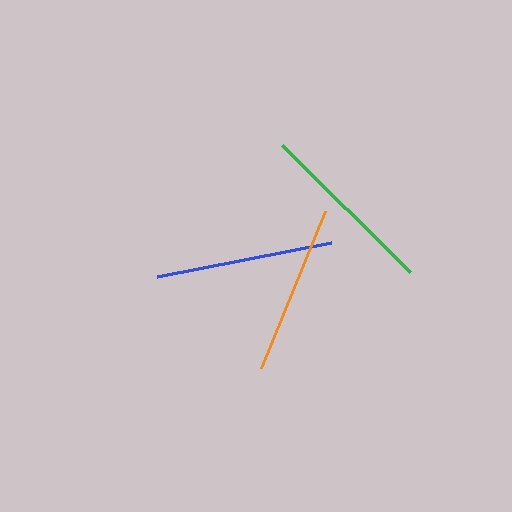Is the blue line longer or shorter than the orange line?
The blue line is longer than the orange line.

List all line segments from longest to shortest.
From longest to shortest: green, blue, orange.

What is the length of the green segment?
The green segment is approximately 181 pixels long.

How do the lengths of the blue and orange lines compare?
The blue and orange lines are approximately the same length.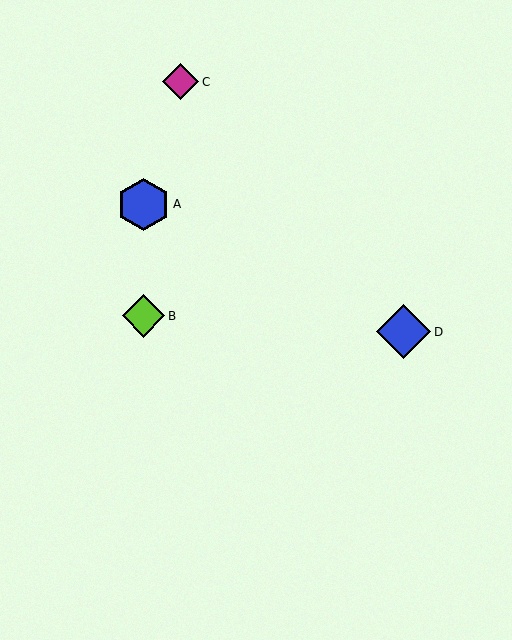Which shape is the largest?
The blue diamond (labeled D) is the largest.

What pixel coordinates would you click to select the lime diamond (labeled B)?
Click at (143, 316) to select the lime diamond B.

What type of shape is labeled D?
Shape D is a blue diamond.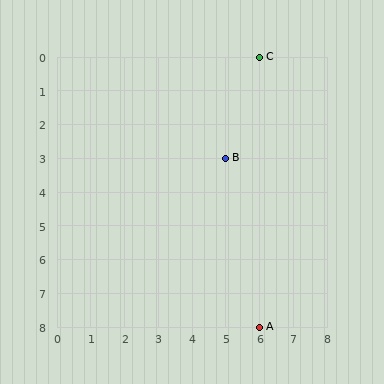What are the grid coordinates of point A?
Point A is at grid coordinates (6, 8).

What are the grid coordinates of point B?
Point B is at grid coordinates (5, 3).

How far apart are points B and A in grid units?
Points B and A are 1 column and 5 rows apart (about 5.1 grid units diagonally).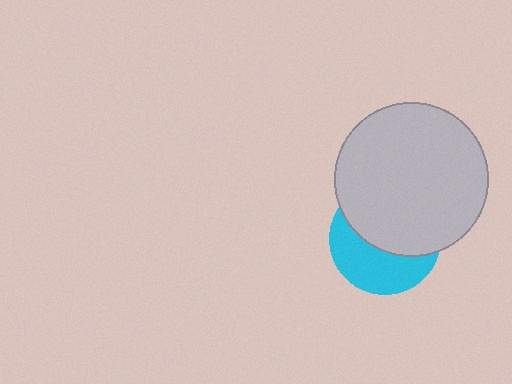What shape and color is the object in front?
The object in front is a light gray circle.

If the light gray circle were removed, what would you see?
You would see the complete cyan circle.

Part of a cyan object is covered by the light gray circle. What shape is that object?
It is a circle.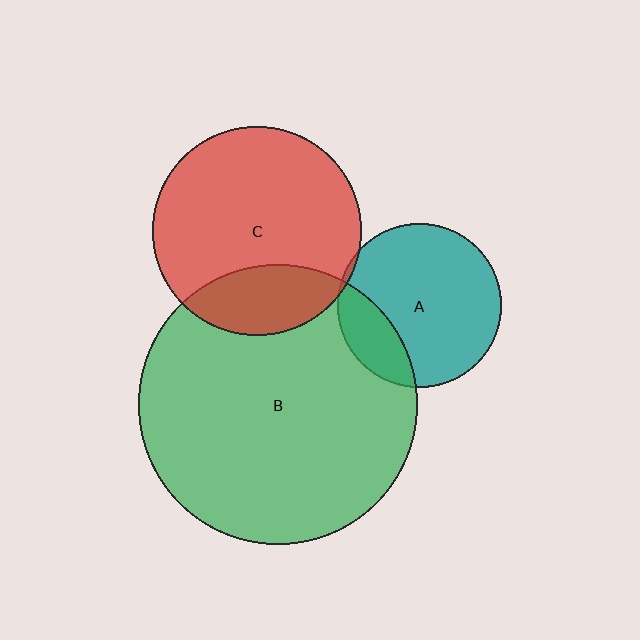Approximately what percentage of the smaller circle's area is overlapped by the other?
Approximately 25%.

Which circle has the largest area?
Circle B (green).